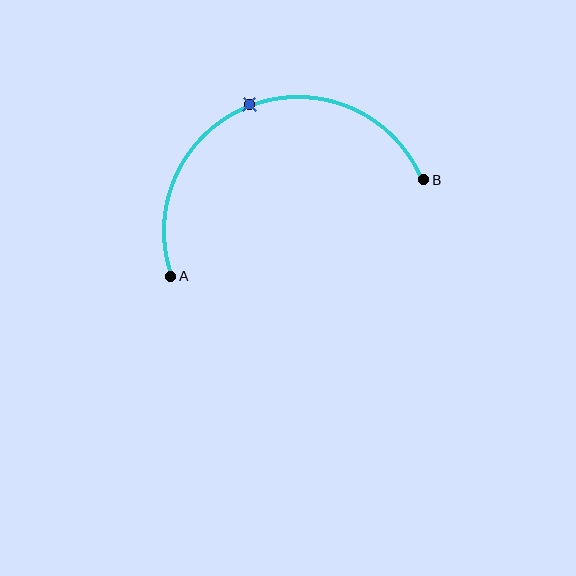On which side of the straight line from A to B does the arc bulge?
The arc bulges above the straight line connecting A and B.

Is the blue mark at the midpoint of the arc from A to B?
Yes. The blue mark lies on the arc at equal arc-length from both A and B — it is the arc midpoint.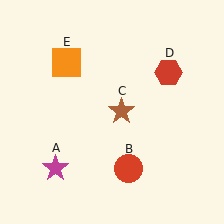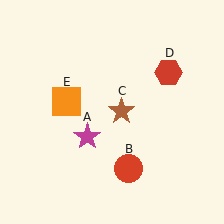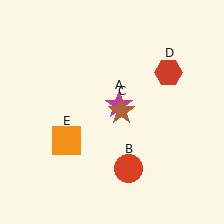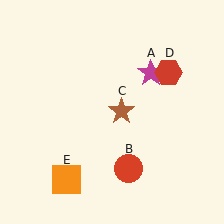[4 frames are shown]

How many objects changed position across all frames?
2 objects changed position: magenta star (object A), orange square (object E).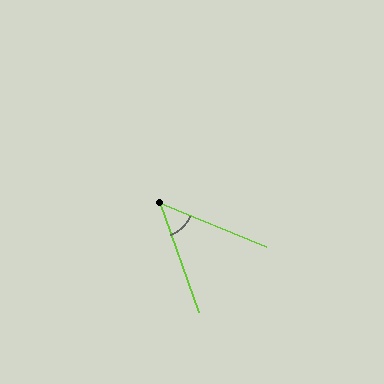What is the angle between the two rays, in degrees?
Approximately 48 degrees.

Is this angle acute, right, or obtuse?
It is acute.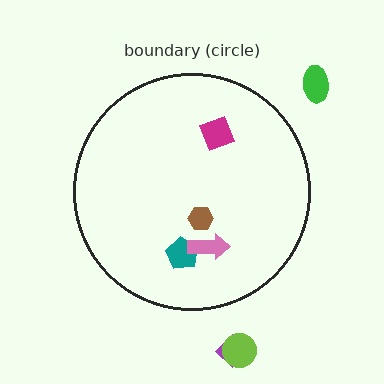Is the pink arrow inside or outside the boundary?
Inside.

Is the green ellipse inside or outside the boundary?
Outside.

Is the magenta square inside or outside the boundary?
Inside.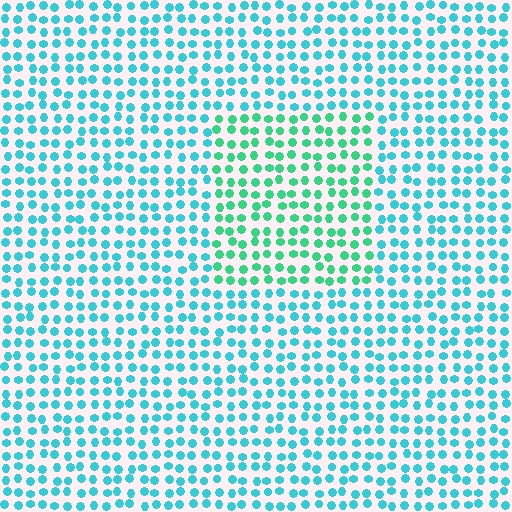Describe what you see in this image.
The image is filled with small cyan elements in a uniform arrangement. A rectangle-shaped region is visible where the elements are tinted to a slightly different hue, forming a subtle color boundary.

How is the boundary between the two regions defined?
The boundary is defined purely by a slight shift in hue (about 34 degrees). Spacing, size, and orientation are identical on both sides.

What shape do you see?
I see a rectangle.